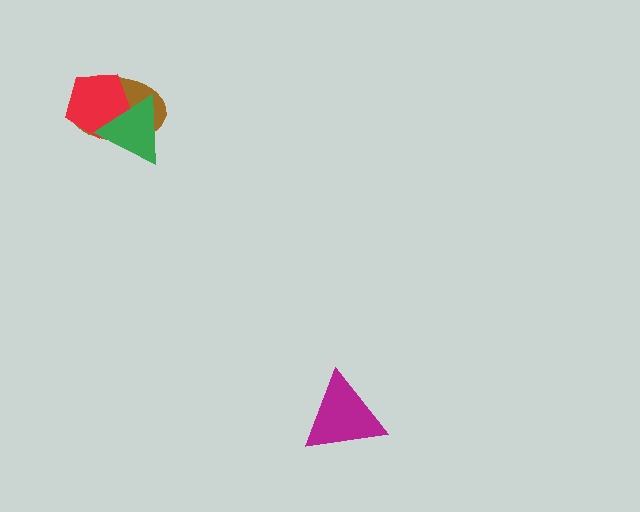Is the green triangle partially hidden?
No, no other shape covers it.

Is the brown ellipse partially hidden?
Yes, it is partially covered by another shape.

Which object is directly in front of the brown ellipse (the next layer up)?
The red pentagon is directly in front of the brown ellipse.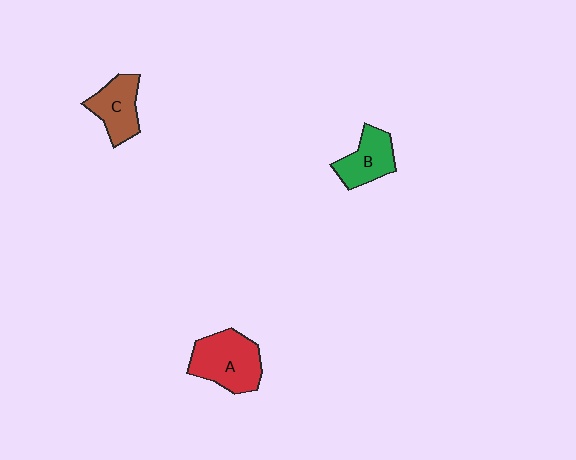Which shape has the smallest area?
Shape B (green).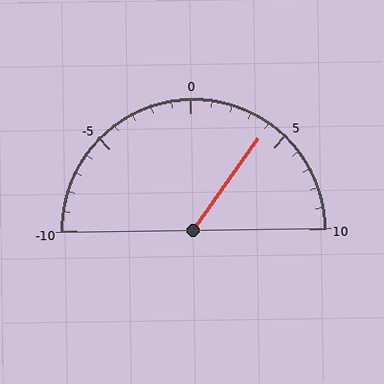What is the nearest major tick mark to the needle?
The nearest major tick mark is 5.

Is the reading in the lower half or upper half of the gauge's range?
The reading is in the upper half of the range (-10 to 10).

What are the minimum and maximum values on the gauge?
The gauge ranges from -10 to 10.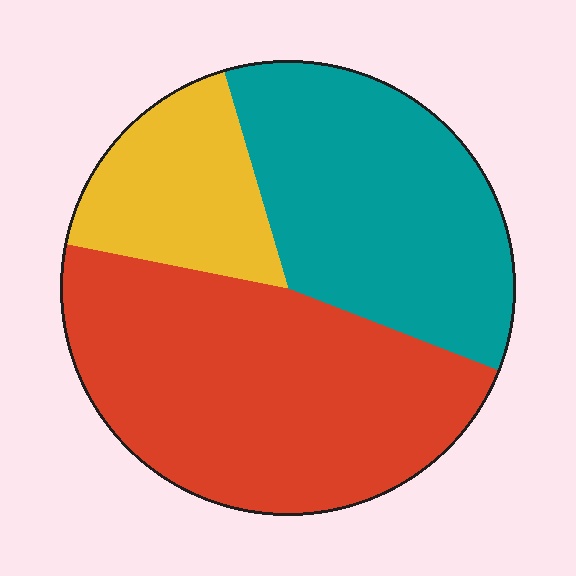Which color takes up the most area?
Red, at roughly 45%.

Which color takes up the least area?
Yellow, at roughly 15%.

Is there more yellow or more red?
Red.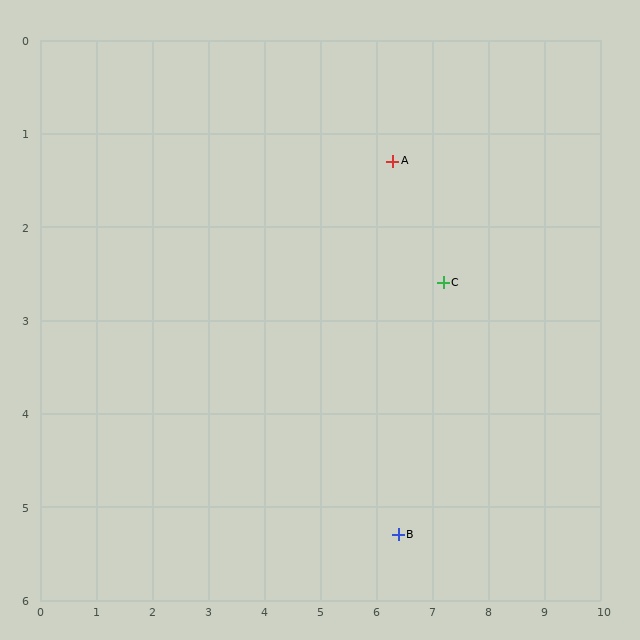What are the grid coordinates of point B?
Point B is at approximately (6.4, 5.3).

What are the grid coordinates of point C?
Point C is at approximately (7.2, 2.6).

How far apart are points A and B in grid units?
Points A and B are about 4.0 grid units apart.